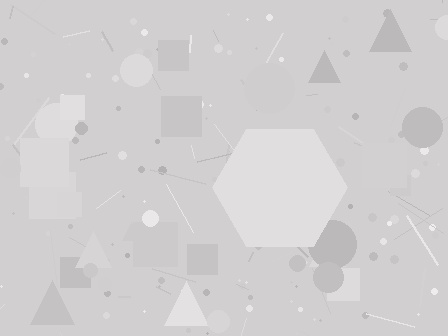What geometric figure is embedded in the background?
A hexagon is embedded in the background.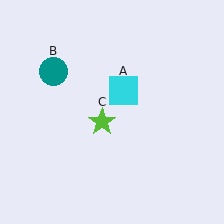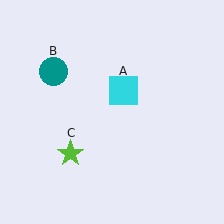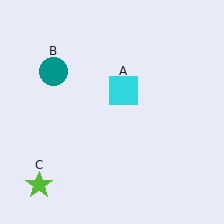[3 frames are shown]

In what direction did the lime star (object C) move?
The lime star (object C) moved down and to the left.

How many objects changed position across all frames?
1 object changed position: lime star (object C).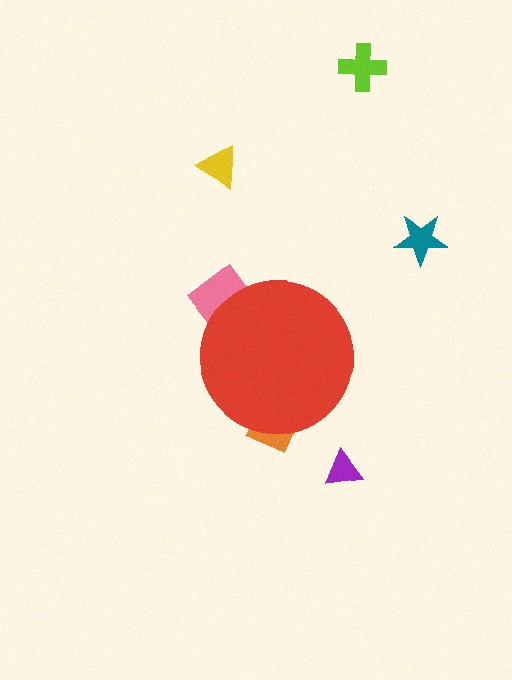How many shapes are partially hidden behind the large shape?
2 shapes are partially hidden.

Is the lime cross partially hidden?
No, the lime cross is fully visible.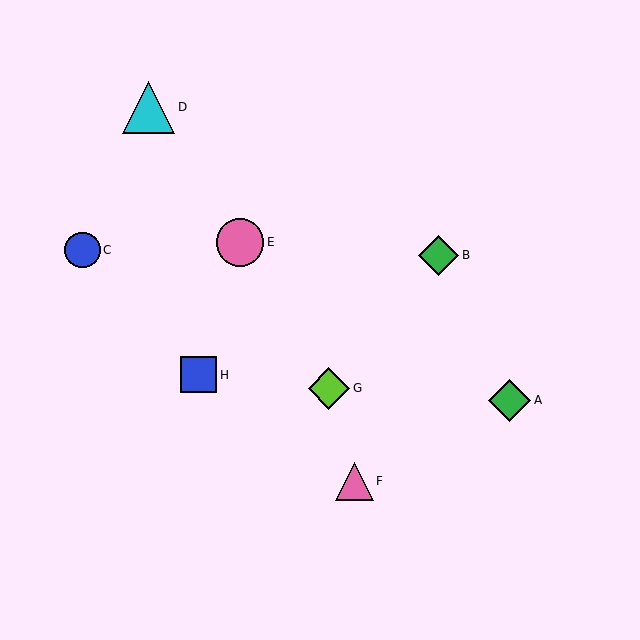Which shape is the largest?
The cyan triangle (labeled D) is the largest.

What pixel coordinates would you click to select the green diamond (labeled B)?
Click at (439, 255) to select the green diamond B.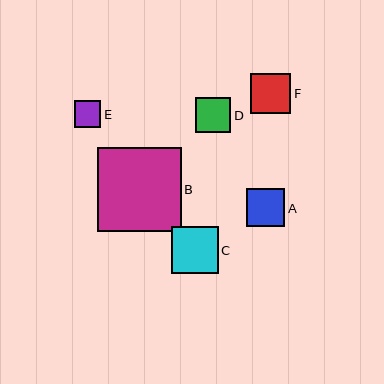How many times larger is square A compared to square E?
Square A is approximately 1.4 times the size of square E.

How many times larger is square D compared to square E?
Square D is approximately 1.3 times the size of square E.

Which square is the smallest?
Square E is the smallest with a size of approximately 27 pixels.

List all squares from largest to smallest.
From largest to smallest: B, C, F, A, D, E.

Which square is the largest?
Square B is the largest with a size of approximately 84 pixels.